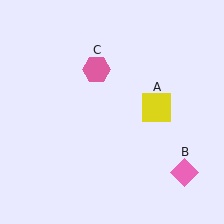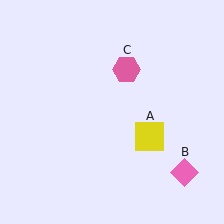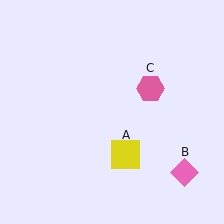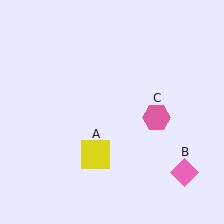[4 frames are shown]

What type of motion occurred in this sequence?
The yellow square (object A), pink hexagon (object C) rotated clockwise around the center of the scene.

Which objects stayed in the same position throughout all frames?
Pink diamond (object B) remained stationary.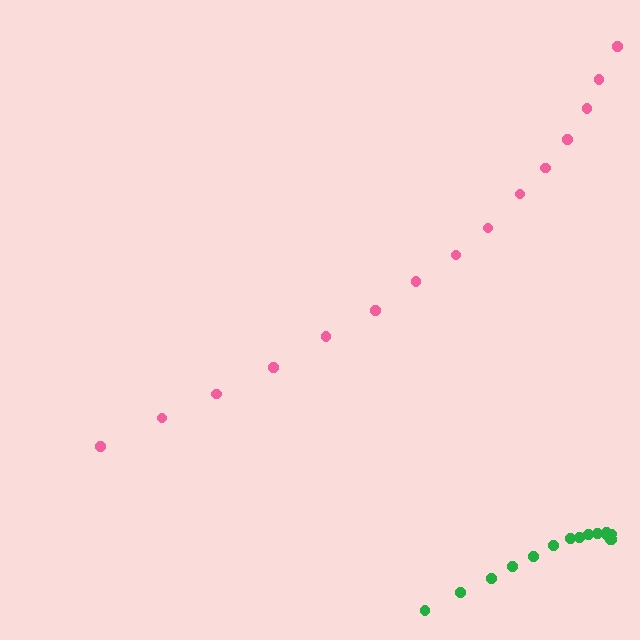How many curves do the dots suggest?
There are 2 distinct paths.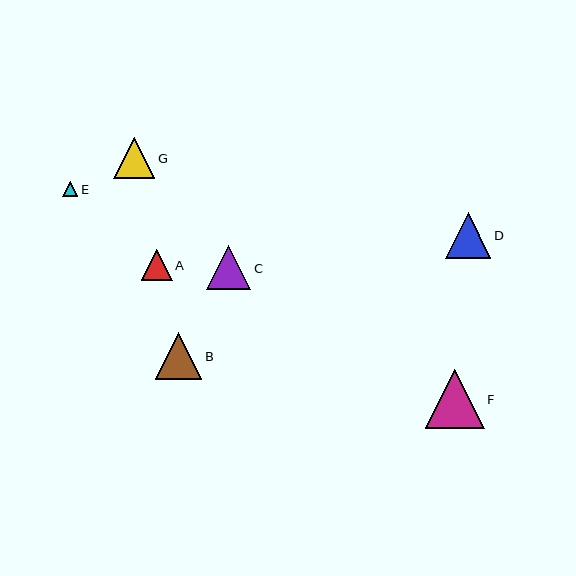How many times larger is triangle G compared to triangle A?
Triangle G is approximately 1.3 times the size of triangle A.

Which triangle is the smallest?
Triangle E is the smallest with a size of approximately 16 pixels.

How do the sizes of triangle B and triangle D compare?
Triangle B and triangle D are approximately the same size.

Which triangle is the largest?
Triangle F is the largest with a size of approximately 59 pixels.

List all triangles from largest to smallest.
From largest to smallest: F, B, D, C, G, A, E.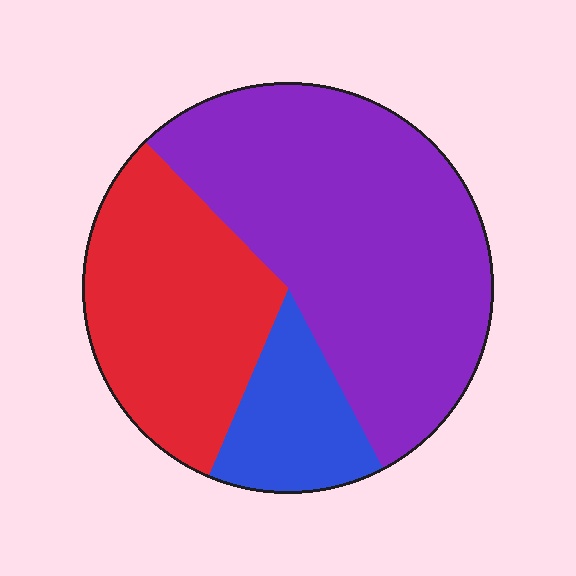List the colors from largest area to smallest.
From largest to smallest: purple, red, blue.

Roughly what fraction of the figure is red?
Red takes up between a quarter and a half of the figure.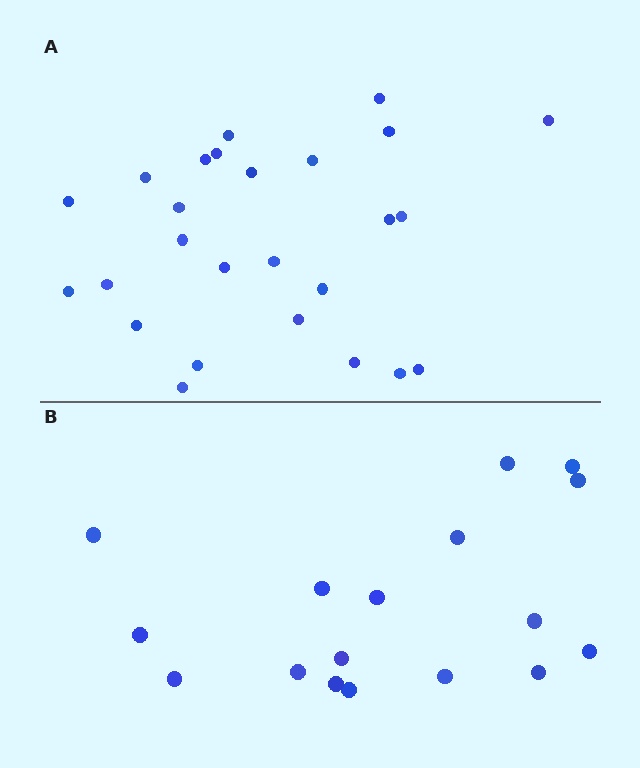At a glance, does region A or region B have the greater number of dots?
Region A (the top region) has more dots.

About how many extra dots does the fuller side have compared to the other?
Region A has roughly 8 or so more dots than region B.